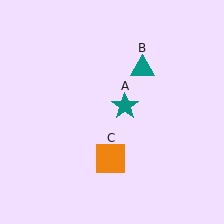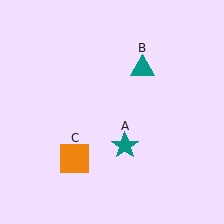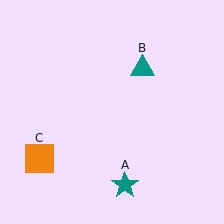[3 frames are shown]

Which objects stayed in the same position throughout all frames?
Teal triangle (object B) remained stationary.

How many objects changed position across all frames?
2 objects changed position: teal star (object A), orange square (object C).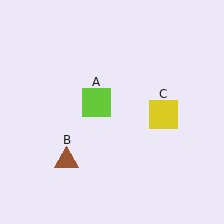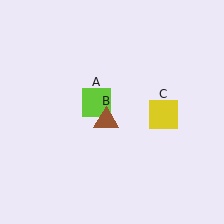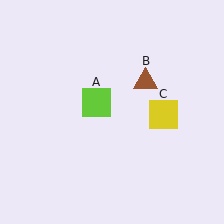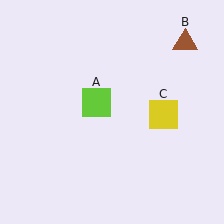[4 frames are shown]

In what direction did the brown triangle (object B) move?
The brown triangle (object B) moved up and to the right.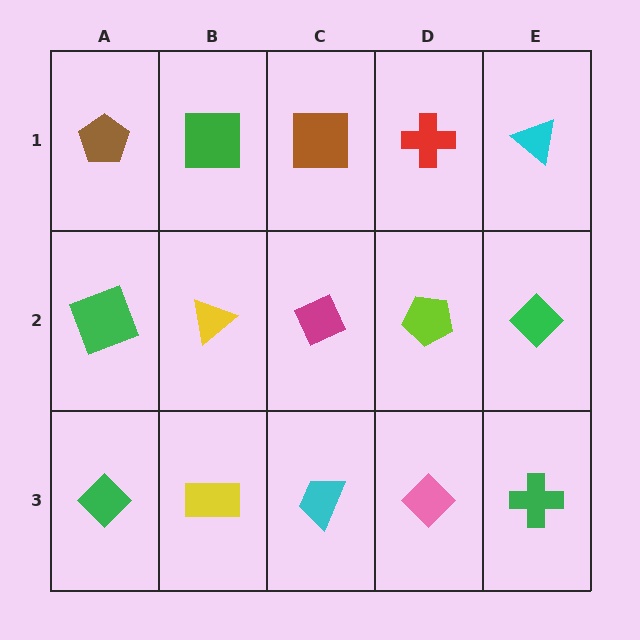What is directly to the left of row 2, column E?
A lime pentagon.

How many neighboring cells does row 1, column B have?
3.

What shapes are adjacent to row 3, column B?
A yellow triangle (row 2, column B), a green diamond (row 3, column A), a cyan trapezoid (row 3, column C).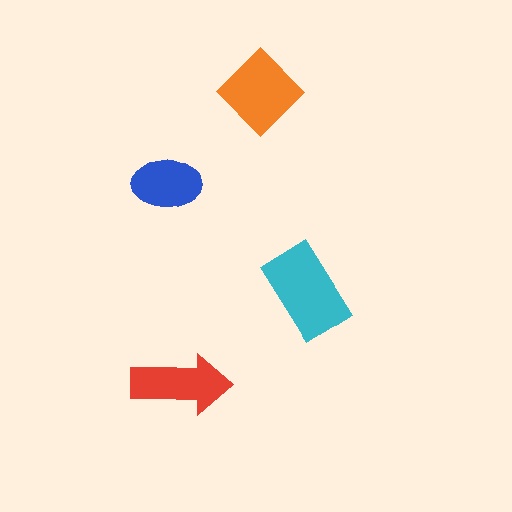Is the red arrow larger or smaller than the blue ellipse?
Larger.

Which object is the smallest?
The blue ellipse.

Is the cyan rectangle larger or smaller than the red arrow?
Larger.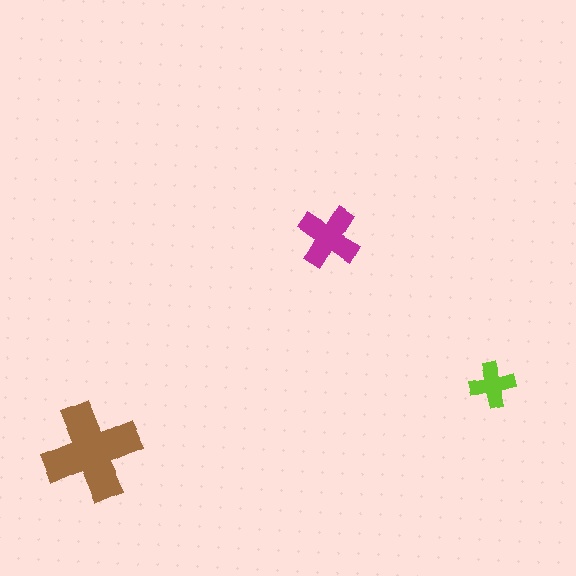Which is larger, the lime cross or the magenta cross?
The magenta one.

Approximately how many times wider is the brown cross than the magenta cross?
About 1.5 times wider.